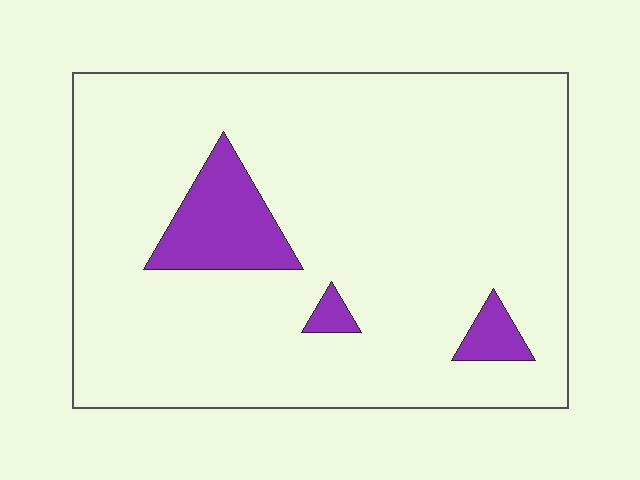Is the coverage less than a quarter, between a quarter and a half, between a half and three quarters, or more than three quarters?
Less than a quarter.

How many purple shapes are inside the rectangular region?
3.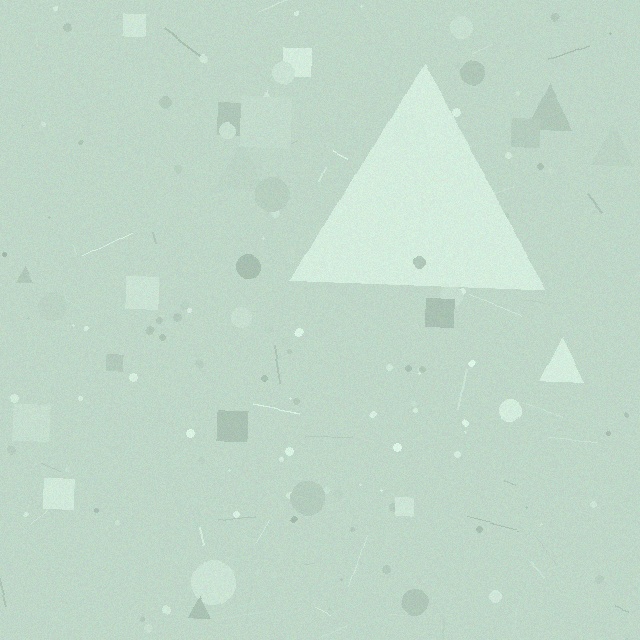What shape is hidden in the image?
A triangle is hidden in the image.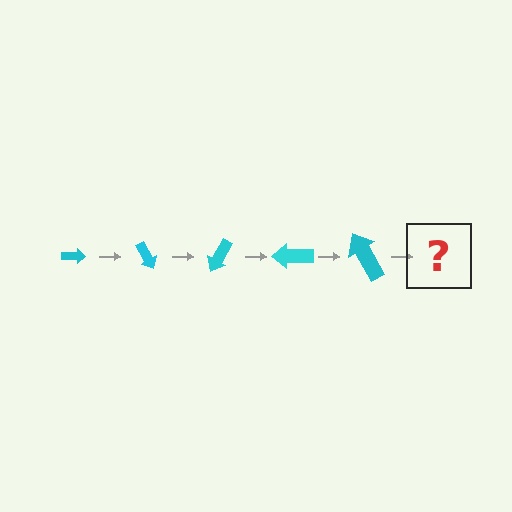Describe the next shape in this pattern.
It should be an arrow, larger than the previous one and rotated 300 degrees from the start.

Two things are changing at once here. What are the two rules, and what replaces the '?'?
The two rules are that the arrow grows larger each step and it rotates 60 degrees each step. The '?' should be an arrow, larger than the previous one and rotated 300 degrees from the start.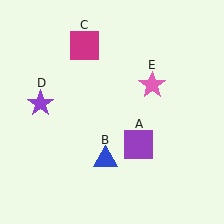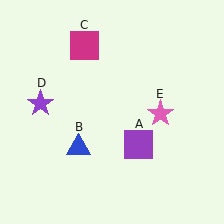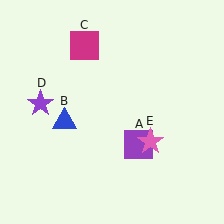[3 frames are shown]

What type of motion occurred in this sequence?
The blue triangle (object B), pink star (object E) rotated clockwise around the center of the scene.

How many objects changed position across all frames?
2 objects changed position: blue triangle (object B), pink star (object E).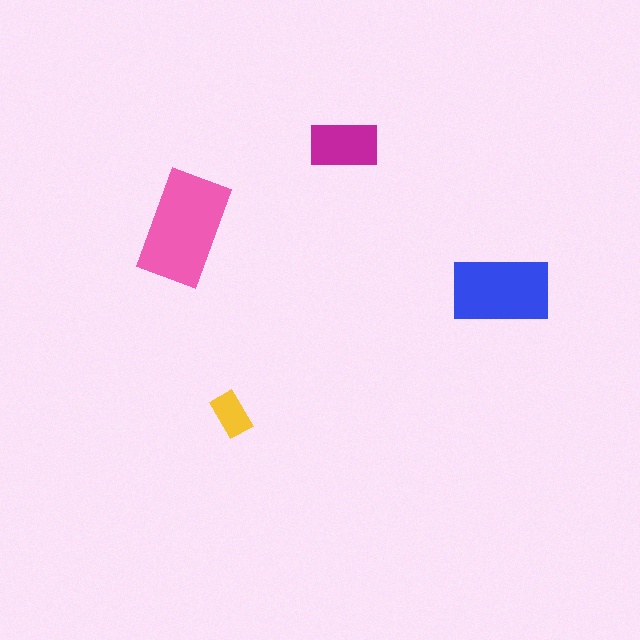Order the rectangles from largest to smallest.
the pink one, the blue one, the magenta one, the yellow one.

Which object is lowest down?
The yellow rectangle is bottommost.